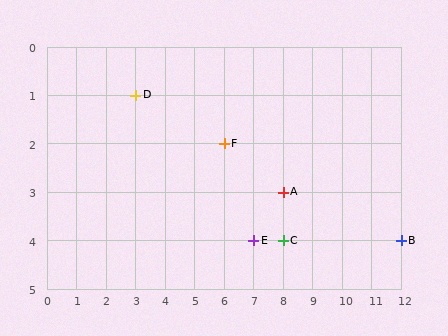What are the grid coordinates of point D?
Point D is at grid coordinates (3, 1).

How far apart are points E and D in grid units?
Points E and D are 4 columns and 3 rows apart (about 5.0 grid units diagonally).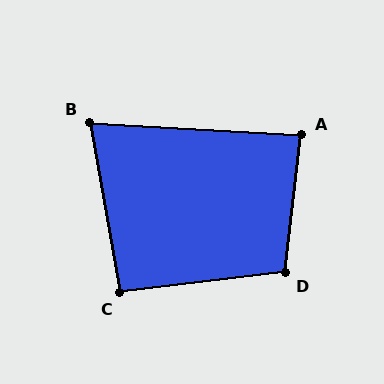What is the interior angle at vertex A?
Approximately 87 degrees (approximately right).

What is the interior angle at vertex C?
Approximately 93 degrees (approximately right).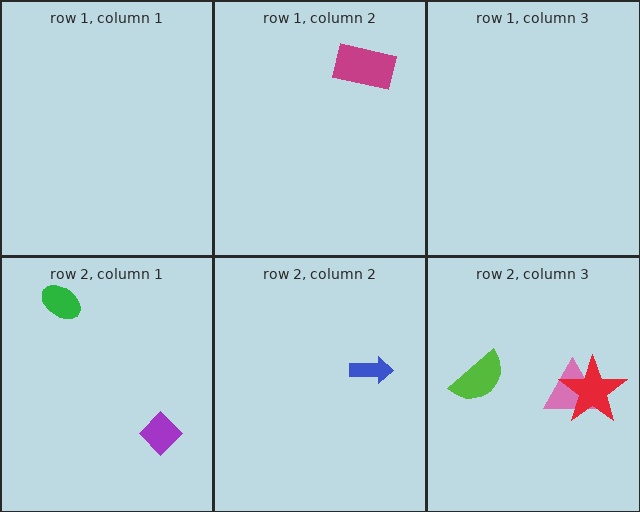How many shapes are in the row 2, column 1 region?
2.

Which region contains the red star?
The row 2, column 3 region.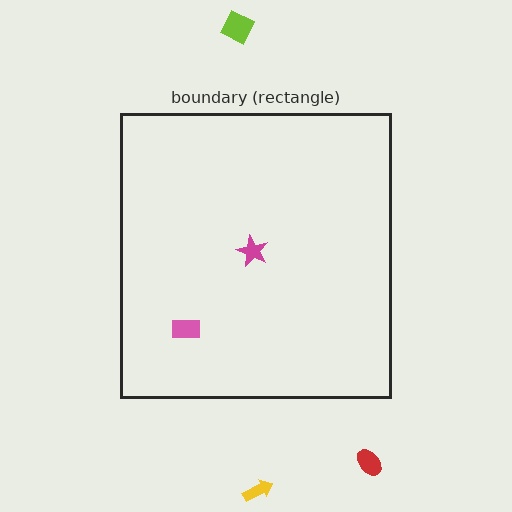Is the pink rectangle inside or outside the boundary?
Inside.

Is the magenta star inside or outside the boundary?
Inside.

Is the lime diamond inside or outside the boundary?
Outside.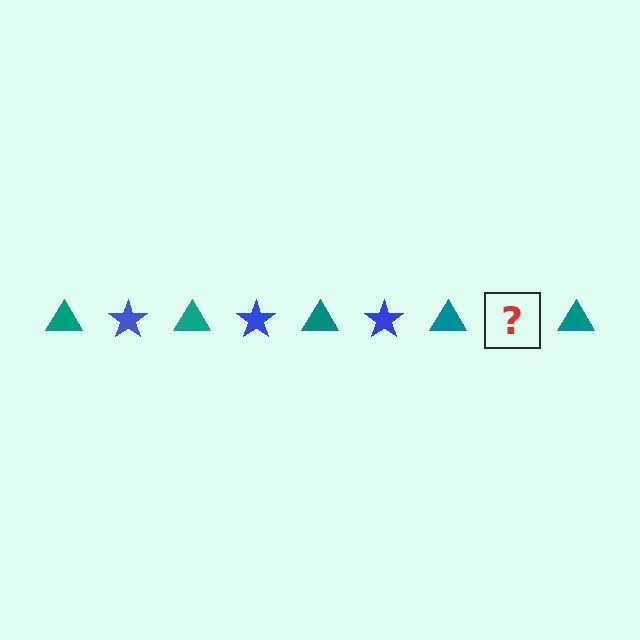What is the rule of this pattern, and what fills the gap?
The rule is that the pattern alternates between teal triangle and blue star. The gap should be filled with a blue star.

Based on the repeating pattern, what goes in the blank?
The blank should be a blue star.